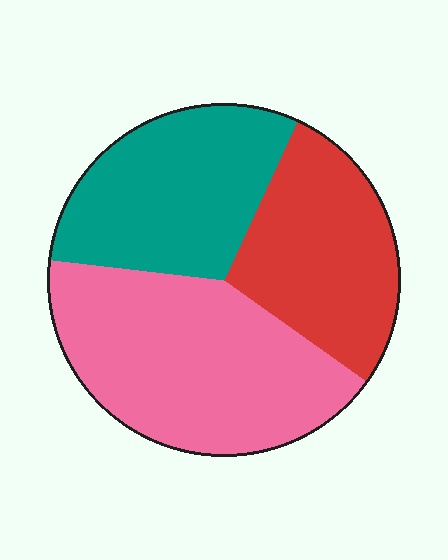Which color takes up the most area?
Pink, at roughly 40%.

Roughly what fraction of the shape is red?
Red covers roughly 30% of the shape.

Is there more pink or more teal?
Pink.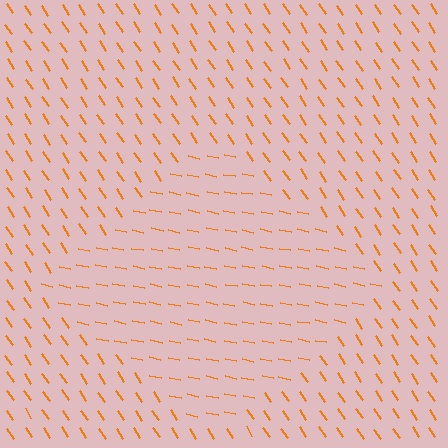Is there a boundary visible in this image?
Yes, there is a texture boundary formed by a change in line orientation.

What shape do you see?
I see a diamond.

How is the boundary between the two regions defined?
The boundary is defined purely by a change in line orientation (approximately 45 degrees difference). All lines are the same color and thickness.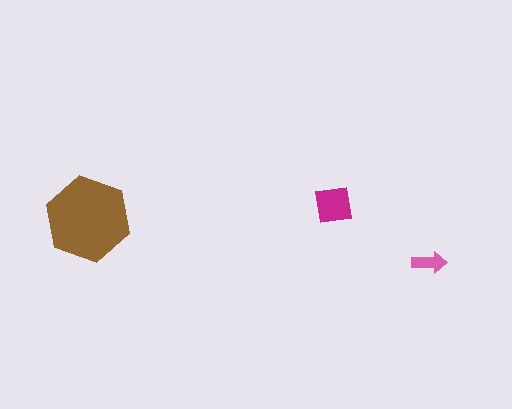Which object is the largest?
The brown hexagon.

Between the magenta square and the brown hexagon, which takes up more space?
The brown hexagon.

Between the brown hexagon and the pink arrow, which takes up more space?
The brown hexagon.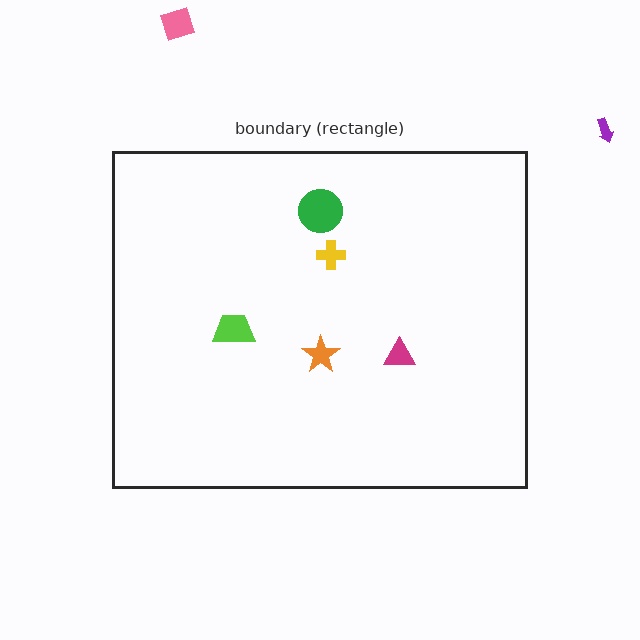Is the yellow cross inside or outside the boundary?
Inside.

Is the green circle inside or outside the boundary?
Inside.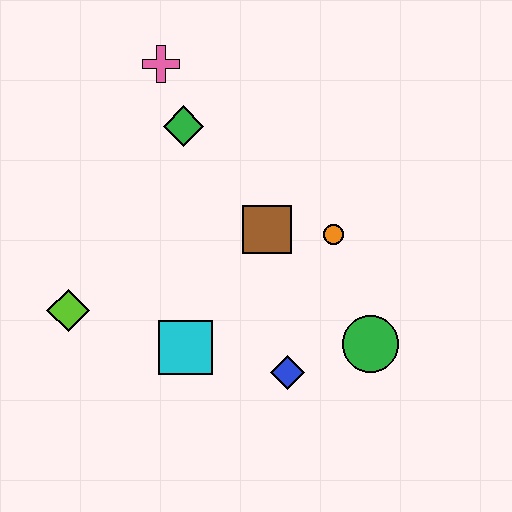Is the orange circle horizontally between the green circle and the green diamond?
Yes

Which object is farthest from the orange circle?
The lime diamond is farthest from the orange circle.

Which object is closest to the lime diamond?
The cyan square is closest to the lime diamond.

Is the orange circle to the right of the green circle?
No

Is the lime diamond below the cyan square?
No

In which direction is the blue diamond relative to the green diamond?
The blue diamond is below the green diamond.